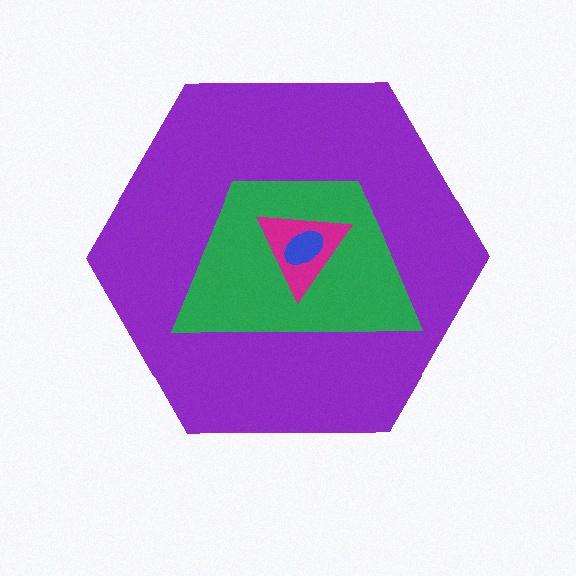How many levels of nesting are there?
4.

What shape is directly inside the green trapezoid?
The magenta triangle.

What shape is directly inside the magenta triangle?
The blue ellipse.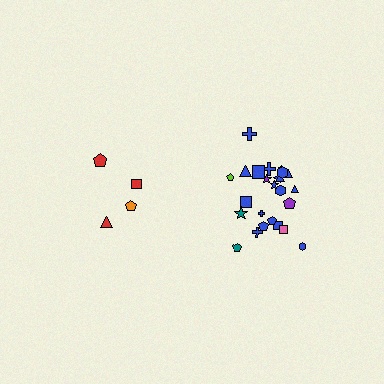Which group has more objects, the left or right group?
The right group.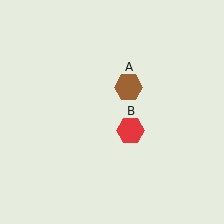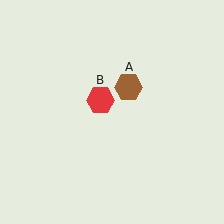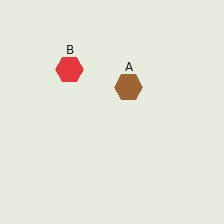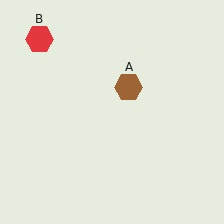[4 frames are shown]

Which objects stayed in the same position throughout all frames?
Brown hexagon (object A) remained stationary.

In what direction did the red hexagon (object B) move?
The red hexagon (object B) moved up and to the left.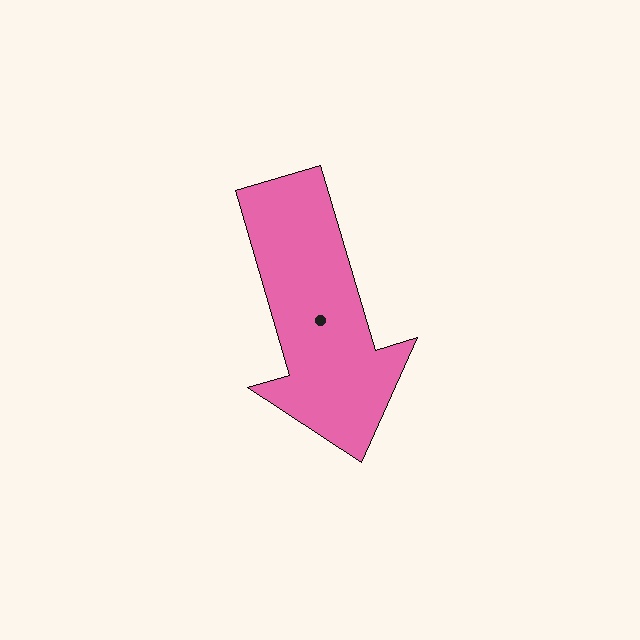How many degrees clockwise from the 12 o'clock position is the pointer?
Approximately 164 degrees.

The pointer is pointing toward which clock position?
Roughly 5 o'clock.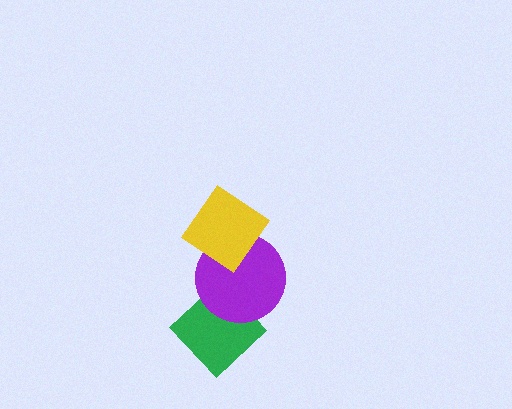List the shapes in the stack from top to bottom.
From top to bottom: the yellow diamond, the purple circle, the green diamond.